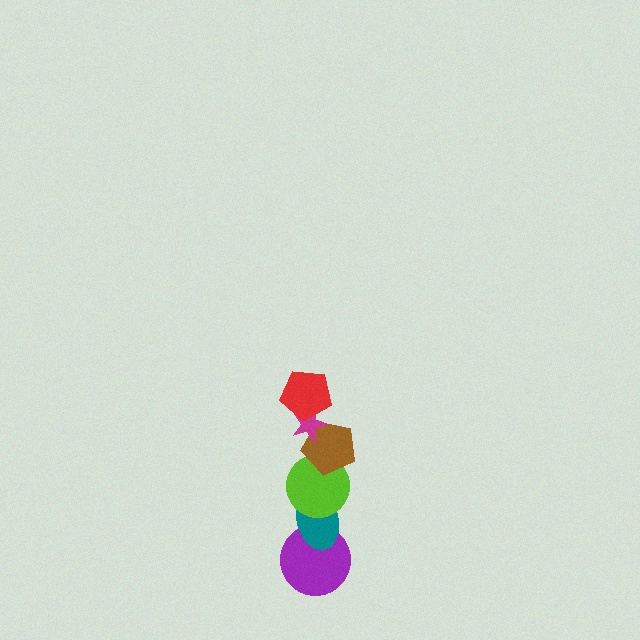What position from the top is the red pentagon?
The red pentagon is 1st from the top.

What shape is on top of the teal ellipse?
The lime circle is on top of the teal ellipse.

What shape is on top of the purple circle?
The teal ellipse is on top of the purple circle.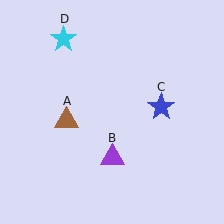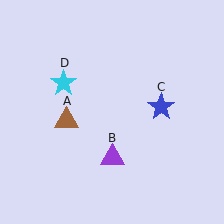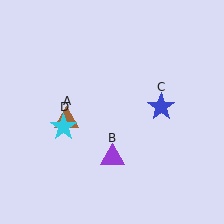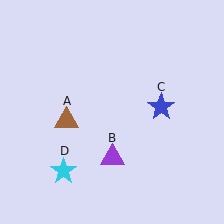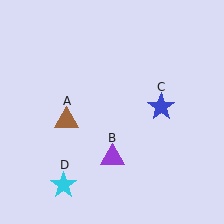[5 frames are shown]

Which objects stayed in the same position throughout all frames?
Brown triangle (object A) and purple triangle (object B) and blue star (object C) remained stationary.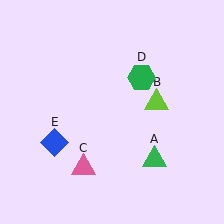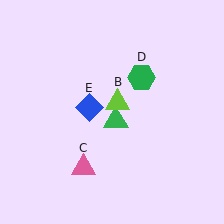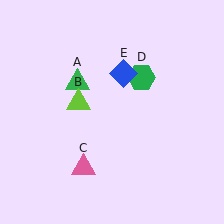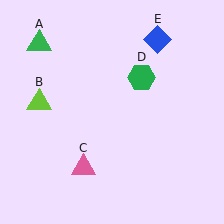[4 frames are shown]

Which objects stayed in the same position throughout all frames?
Pink triangle (object C) and green hexagon (object D) remained stationary.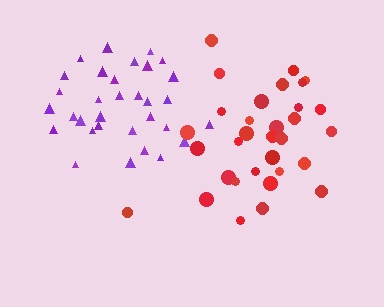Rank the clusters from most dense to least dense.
purple, red.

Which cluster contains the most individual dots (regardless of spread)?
Purple (33).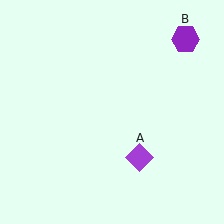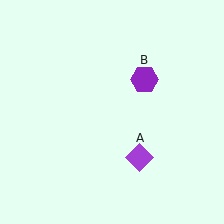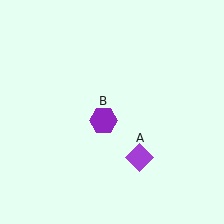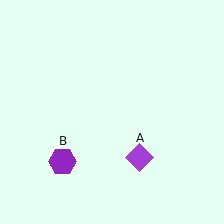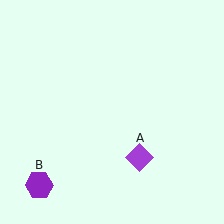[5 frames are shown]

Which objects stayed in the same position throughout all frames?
Purple diamond (object A) remained stationary.